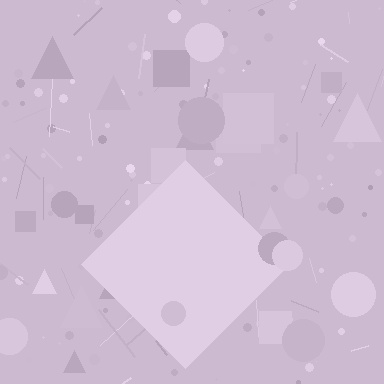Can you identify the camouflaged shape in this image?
The camouflaged shape is a diamond.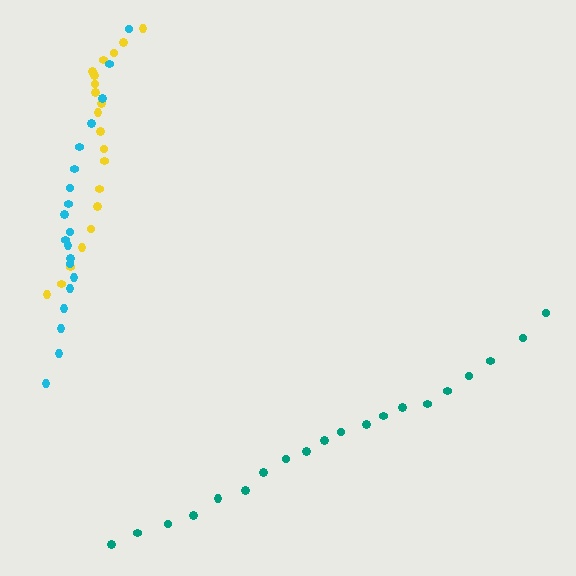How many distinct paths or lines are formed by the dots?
There are 3 distinct paths.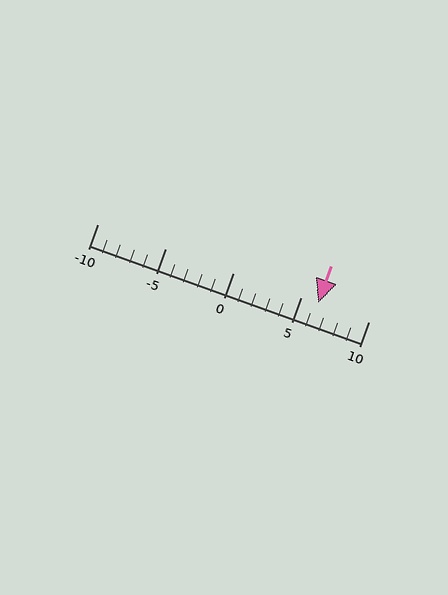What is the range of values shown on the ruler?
The ruler shows values from -10 to 10.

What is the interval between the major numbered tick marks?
The major tick marks are spaced 5 units apart.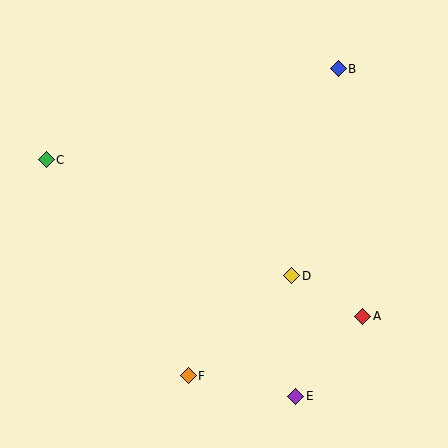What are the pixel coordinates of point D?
Point D is at (292, 276).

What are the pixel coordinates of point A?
Point A is at (363, 316).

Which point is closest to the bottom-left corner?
Point F is closest to the bottom-left corner.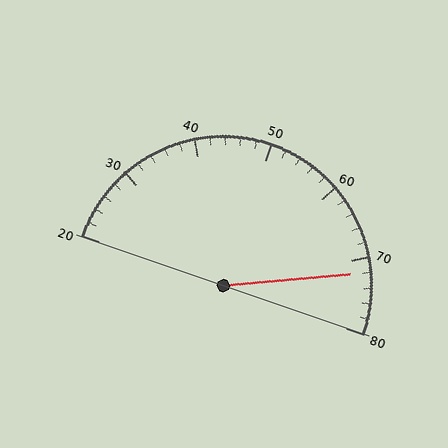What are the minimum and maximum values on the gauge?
The gauge ranges from 20 to 80.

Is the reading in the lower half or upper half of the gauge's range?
The reading is in the upper half of the range (20 to 80).